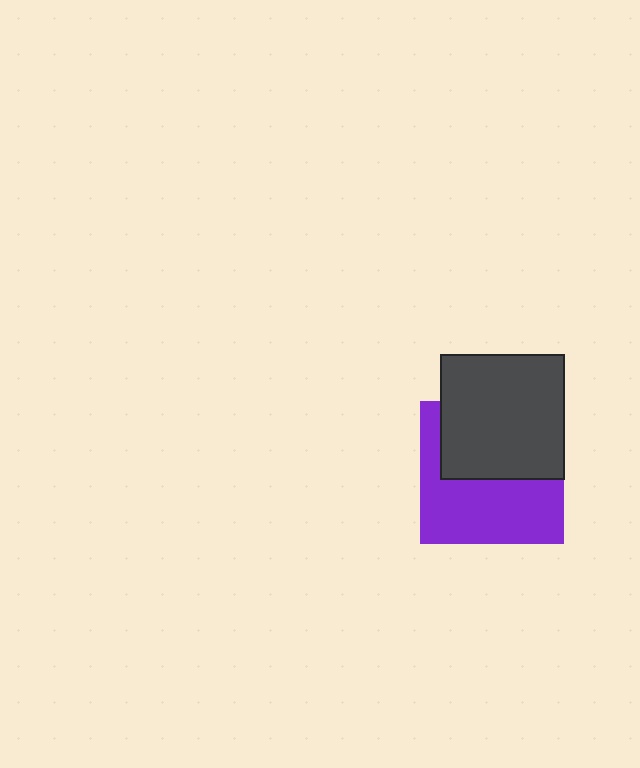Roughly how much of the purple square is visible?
About half of it is visible (roughly 53%).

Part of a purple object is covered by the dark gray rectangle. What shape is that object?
It is a square.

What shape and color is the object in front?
The object in front is a dark gray rectangle.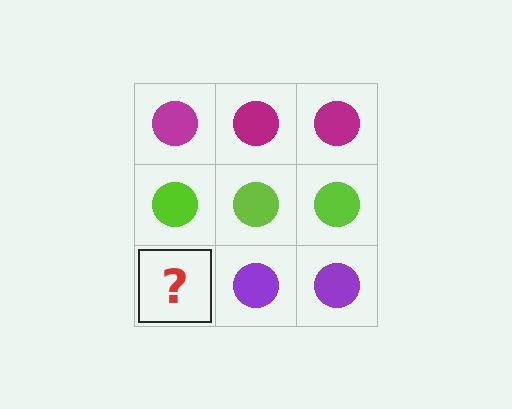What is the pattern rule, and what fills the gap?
The rule is that each row has a consistent color. The gap should be filled with a purple circle.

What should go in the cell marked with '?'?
The missing cell should contain a purple circle.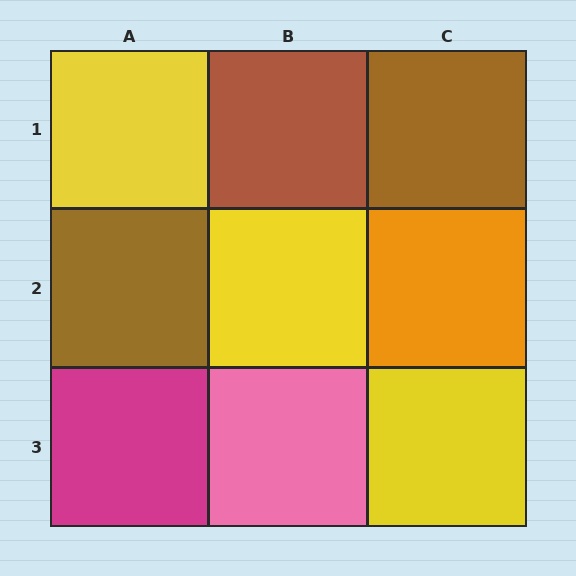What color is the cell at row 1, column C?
Brown.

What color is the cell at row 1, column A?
Yellow.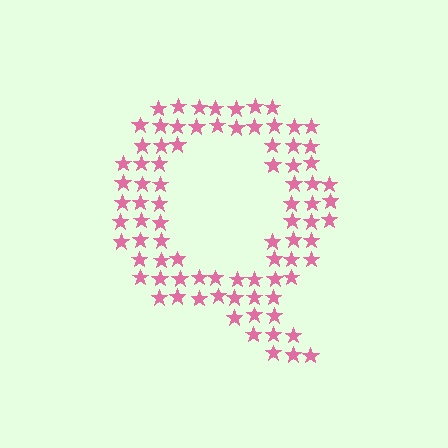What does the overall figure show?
The overall figure shows the letter Q.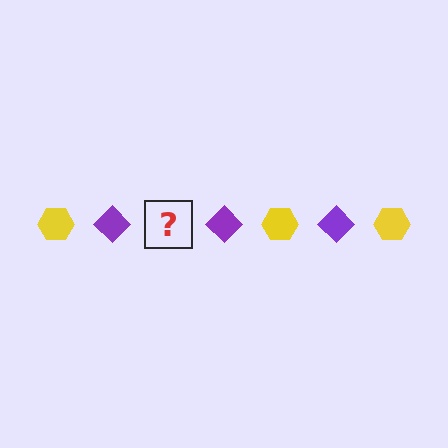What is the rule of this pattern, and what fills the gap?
The rule is that the pattern alternates between yellow hexagon and purple diamond. The gap should be filled with a yellow hexagon.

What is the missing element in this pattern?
The missing element is a yellow hexagon.